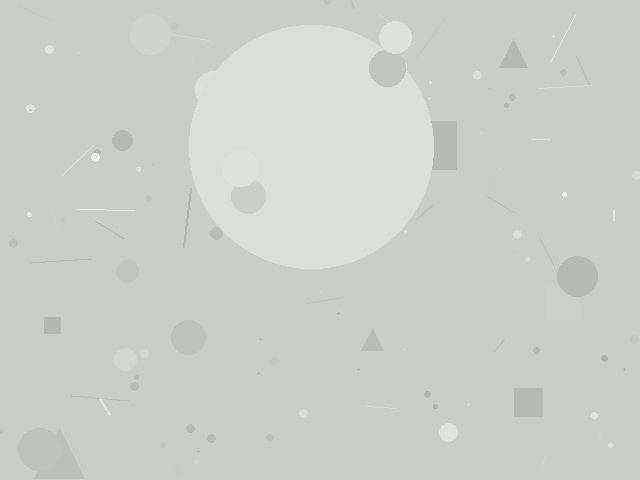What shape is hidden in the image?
A circle is hidden in the image.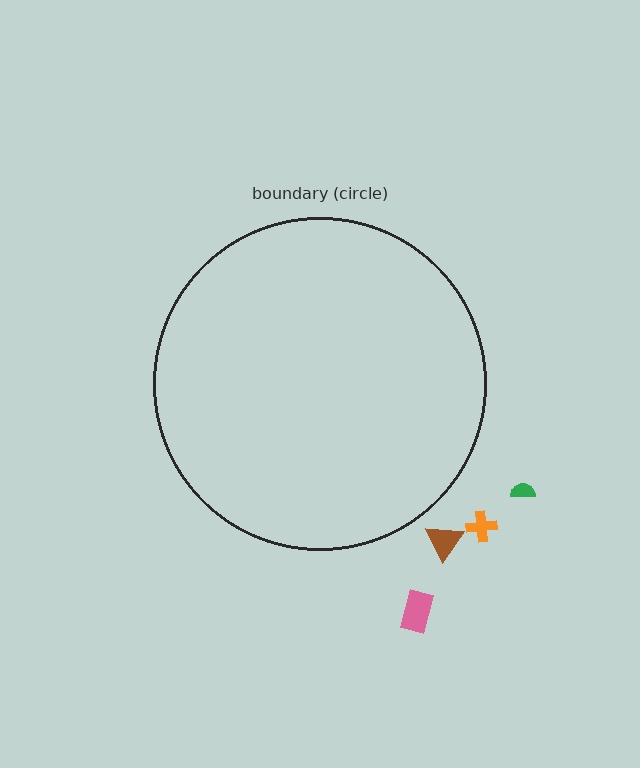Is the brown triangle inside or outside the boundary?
Outside.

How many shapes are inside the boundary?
0 inside, 4 outside.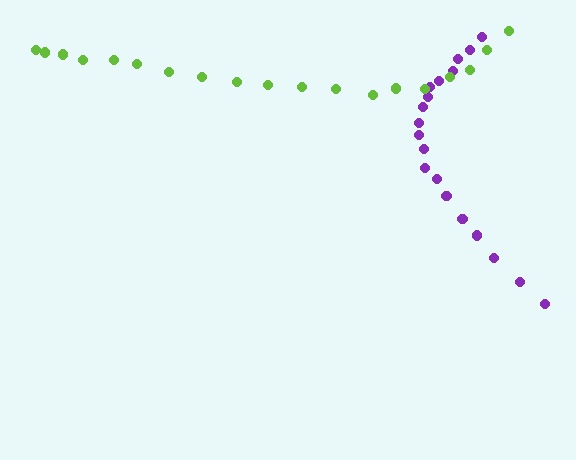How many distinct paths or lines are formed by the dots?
There are 2 distinct paths.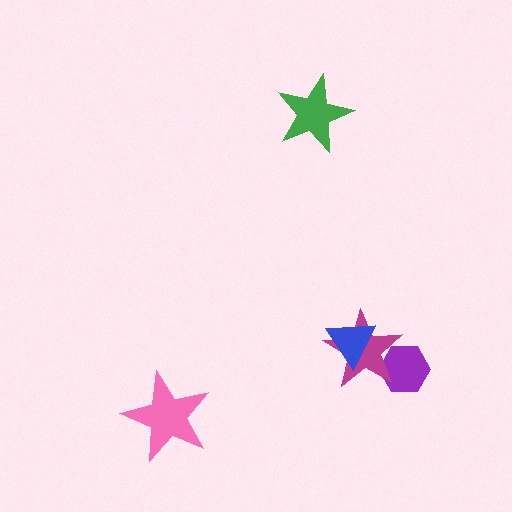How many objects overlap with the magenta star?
2 objects overlap with the magenta star.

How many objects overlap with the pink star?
0 objects overlap with the pink star.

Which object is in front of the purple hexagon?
The magenta star is in front of the purple hexagon.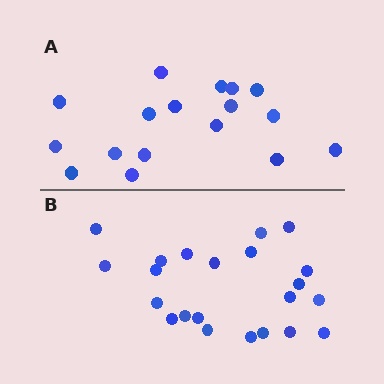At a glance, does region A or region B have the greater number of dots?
Region B (the bottom region) has more dots.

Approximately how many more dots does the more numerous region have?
Region B has about 5 more dots than region A.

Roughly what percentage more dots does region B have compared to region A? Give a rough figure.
About 30% more.